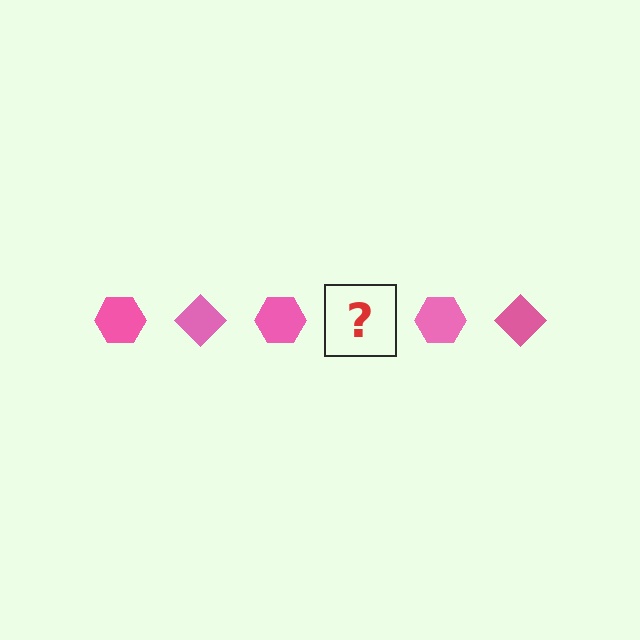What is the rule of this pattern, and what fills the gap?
The rule is that the pattern cycles through hexagon, diamond shapes in pink. The gap should be filled with a pink diamond.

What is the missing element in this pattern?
The missing element is a pink diamond.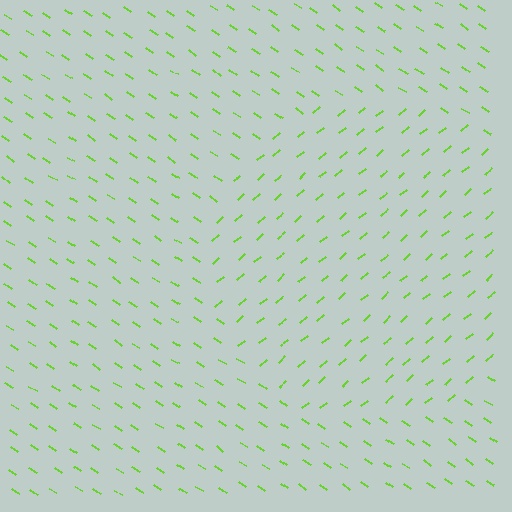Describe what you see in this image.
The image is filled with small lime line segments. A circle region in the image has lines oriented differently from the surrounding lines, creating a visible texture boundary.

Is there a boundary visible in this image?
Yes, there is a texture boundary formed by a change in line orientation.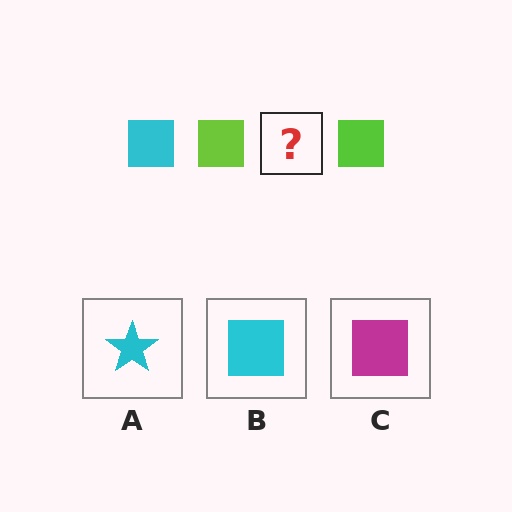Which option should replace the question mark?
Option B.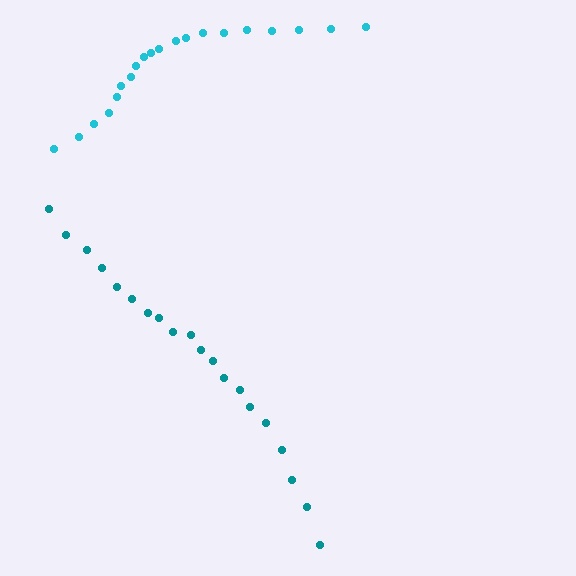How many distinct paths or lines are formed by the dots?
There are 2 distinct paths.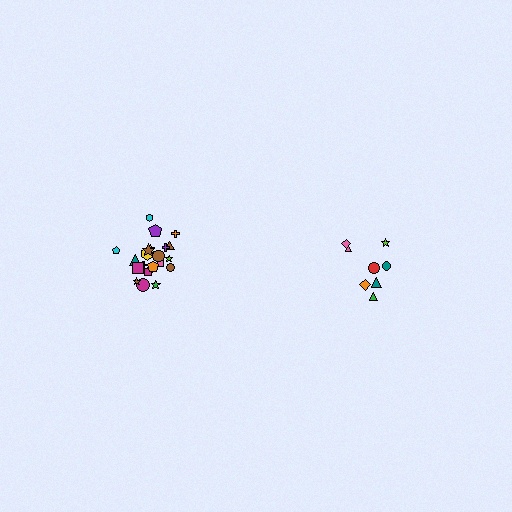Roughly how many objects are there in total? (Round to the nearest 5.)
Roughly 30 objects in total.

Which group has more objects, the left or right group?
The left group.